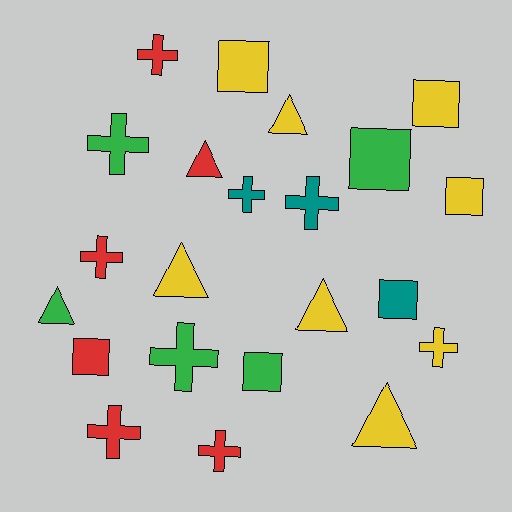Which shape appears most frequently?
Cross, with 9 objects.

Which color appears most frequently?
Yellow, with 8 objects.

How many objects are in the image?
There are 22 objects.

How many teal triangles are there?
There are no teal triangles.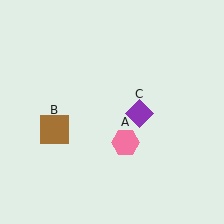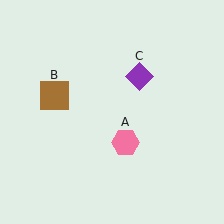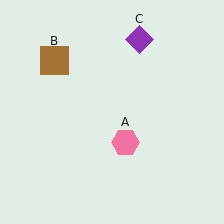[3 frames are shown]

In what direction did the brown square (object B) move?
The brown square (object B) moved up.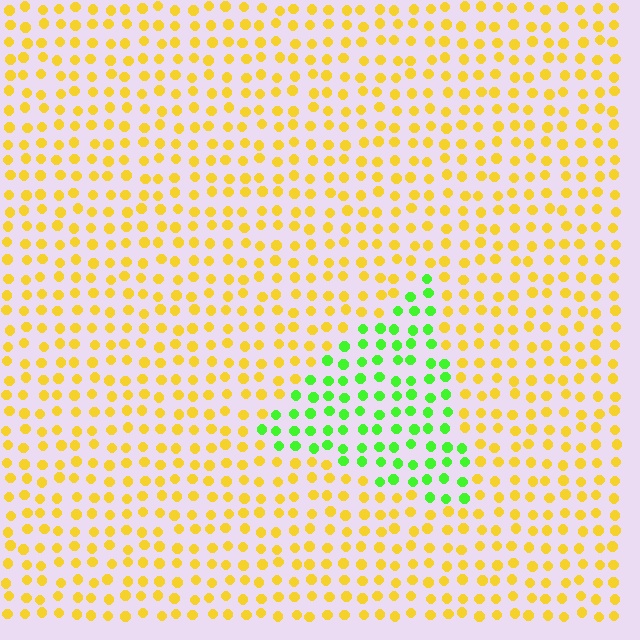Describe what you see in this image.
The image is filled with small yellow elements in a uniform arrangement. A triangle-shaped region is visible where the elements are tinted to a slightly different hue, forming a subtle color boundary.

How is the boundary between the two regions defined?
The boundary is defined purely by a slight shift in hue (about 64 degrees). Spacing, size, and orientation are identical on both sides.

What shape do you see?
I see a triangle.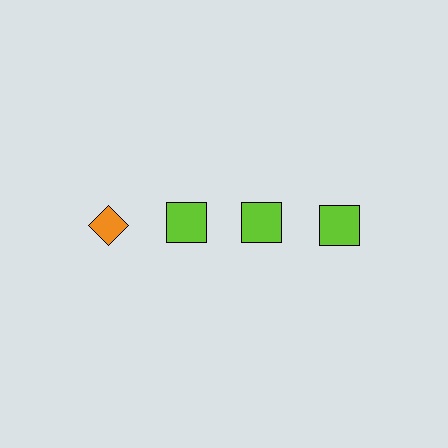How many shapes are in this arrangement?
There are 4 shapes arranged in a grid pattern.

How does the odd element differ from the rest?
It differs in both color (orange instead of lime) and shape (diamond instead of square).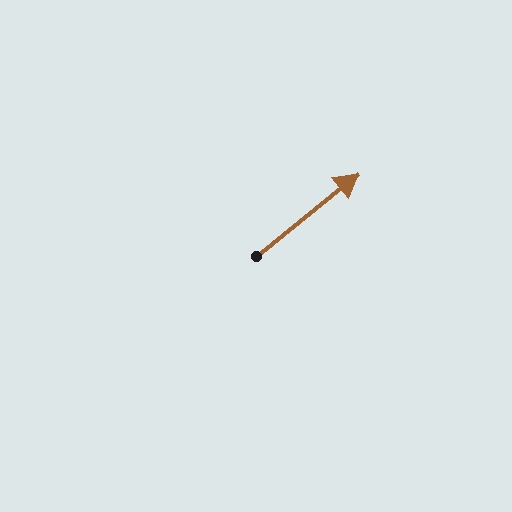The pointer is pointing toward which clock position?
Roughly 2 o'clock.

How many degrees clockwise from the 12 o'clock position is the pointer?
Approximately 51 degrees.